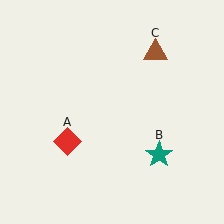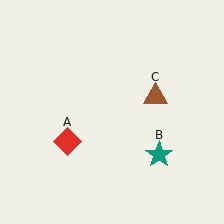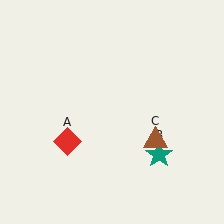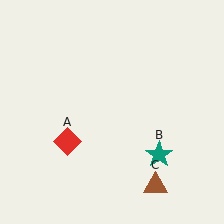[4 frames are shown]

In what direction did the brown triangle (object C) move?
The brown triangle (object C) moved down.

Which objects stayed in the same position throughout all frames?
Red diamond (object A) and teal star (object B) remained stationary.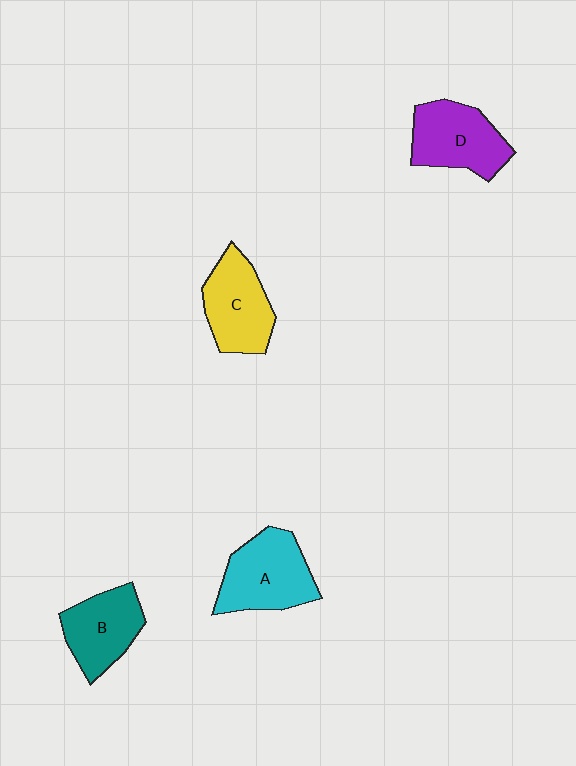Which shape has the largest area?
Shape A (cyan).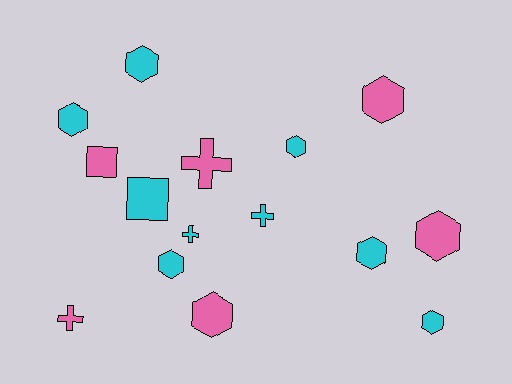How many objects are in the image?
There are 15 objects.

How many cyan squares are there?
There is 1 cyan square.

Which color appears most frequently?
Cyan, with 9 objects.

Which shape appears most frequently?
Hexagon, with 9 objects.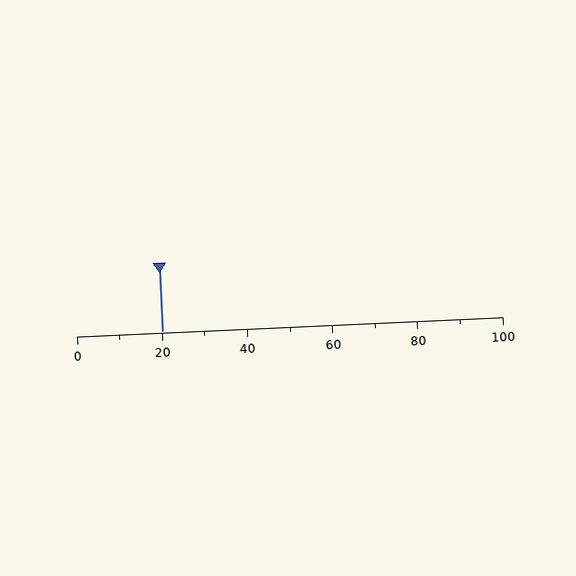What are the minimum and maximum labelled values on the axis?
The axis runs from 0 to 100.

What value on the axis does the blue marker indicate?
The marker indicates approximately 20.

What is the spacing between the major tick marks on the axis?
The major ticks are spaced 20 apart.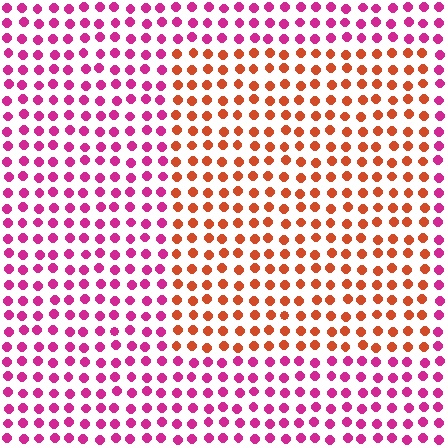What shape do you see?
I see a rectangle.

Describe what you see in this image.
The image is filled with small magenta elements in a uniform arrangement. A rectangle-shaped region is visible where the elements are tinted to a slightly different hue, forming a subtle color boundary.